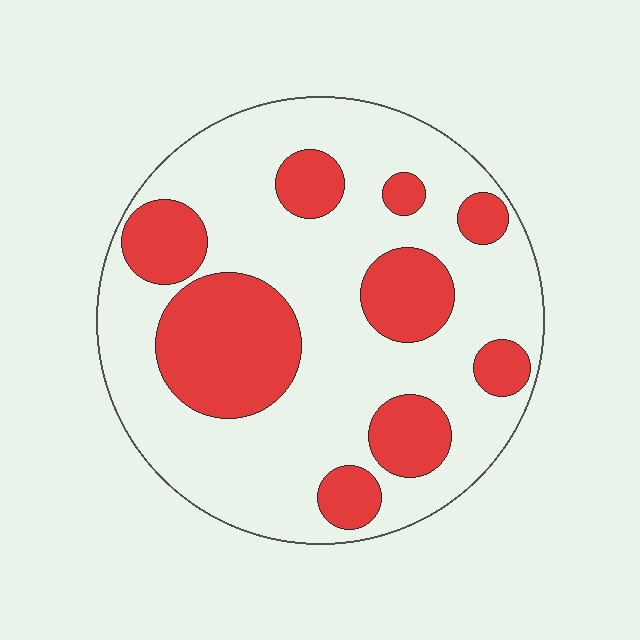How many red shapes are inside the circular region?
9.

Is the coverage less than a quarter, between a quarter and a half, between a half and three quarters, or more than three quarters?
Between a quarter and a half.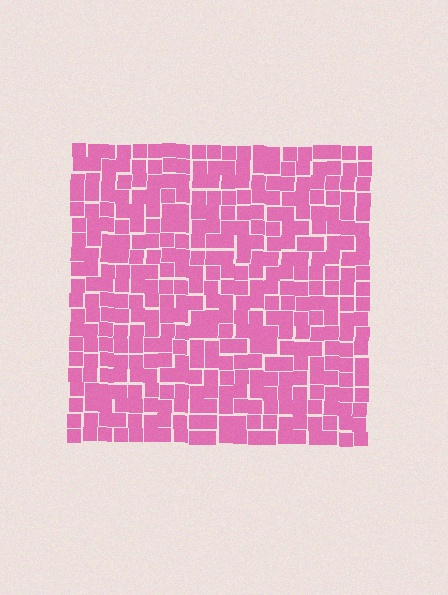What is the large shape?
The large shape is a square.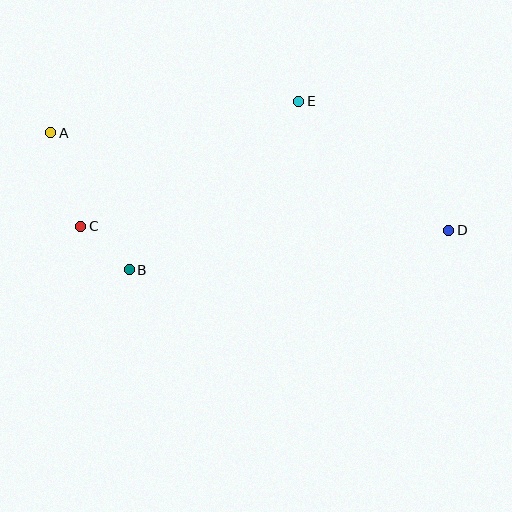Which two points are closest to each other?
Points B and C are closest to each other.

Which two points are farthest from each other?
Points A and D are farthest from each other.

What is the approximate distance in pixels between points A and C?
The distance between A and C is approximately 98 pixels.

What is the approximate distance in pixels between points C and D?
The distance between C and D is approximately 368 pixels.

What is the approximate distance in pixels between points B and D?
The distance between B and D is approximately 322 pixels.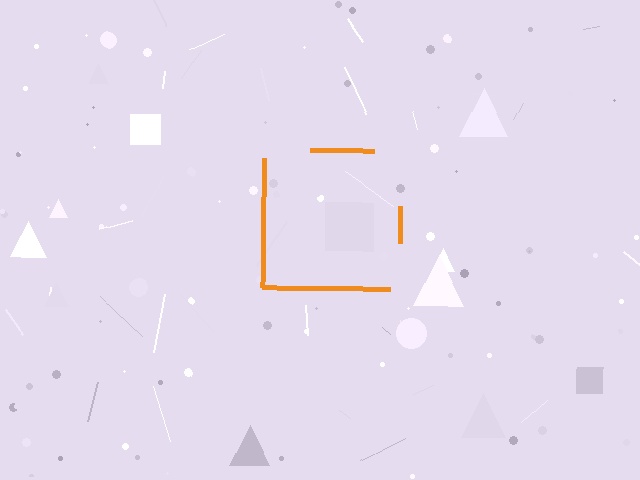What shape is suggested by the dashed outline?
The dashed outline suggests a square.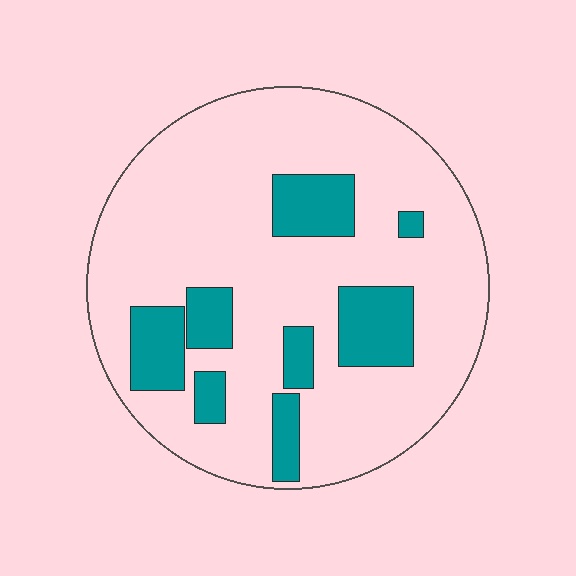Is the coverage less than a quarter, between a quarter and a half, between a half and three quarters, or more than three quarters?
Less than a quarter.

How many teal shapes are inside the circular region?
8.